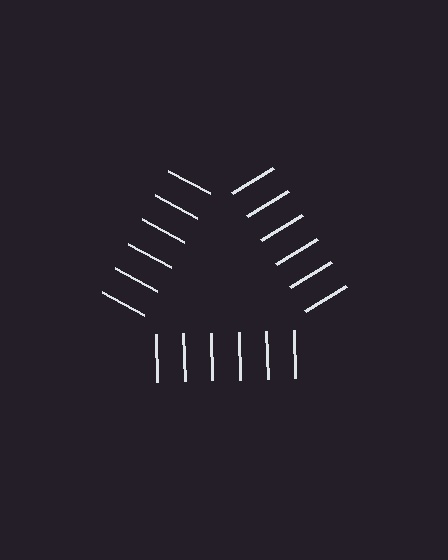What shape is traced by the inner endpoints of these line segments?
An illusory triangle — the line segments terminate on its edges but no continuous stroke is drawn.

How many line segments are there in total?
18 — 6 along each of the 3 edges.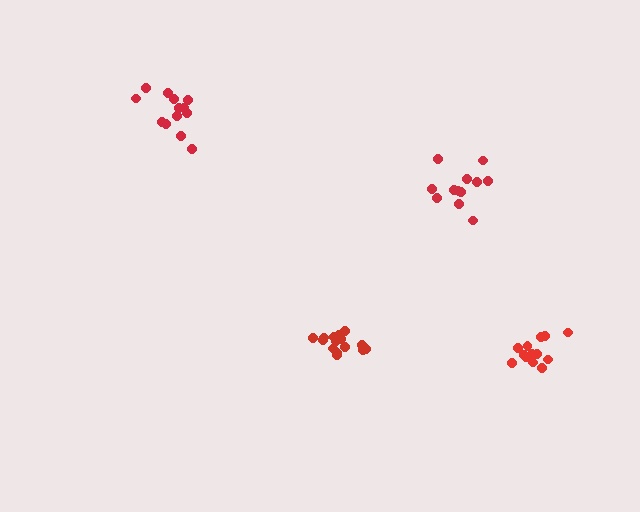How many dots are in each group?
Group 1: 12 dots, Group 2: 13 dots, Group 3: 16 dots, Group 4: 13 dots (54 total).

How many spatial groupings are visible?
There are 4 spatial groupings.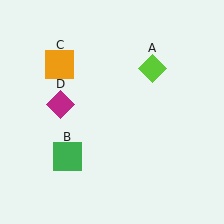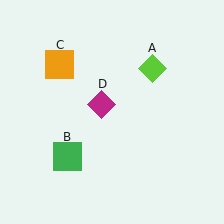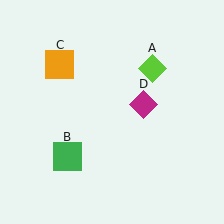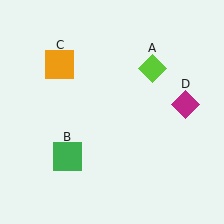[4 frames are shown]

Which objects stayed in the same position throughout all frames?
Lime diamond (object A) and green square (object B) and orange square (object C) remained stationary.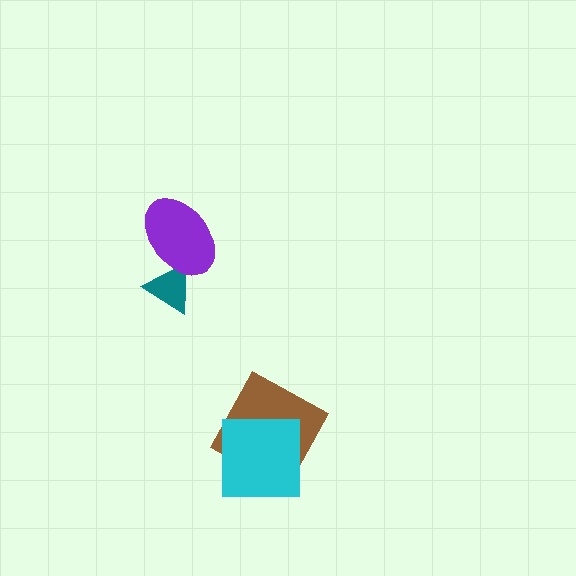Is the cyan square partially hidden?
No, no other shape covers it.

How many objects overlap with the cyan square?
1 object overlaps with the cyan square.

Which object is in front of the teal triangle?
The purple ellipse is in front of the teal triangle.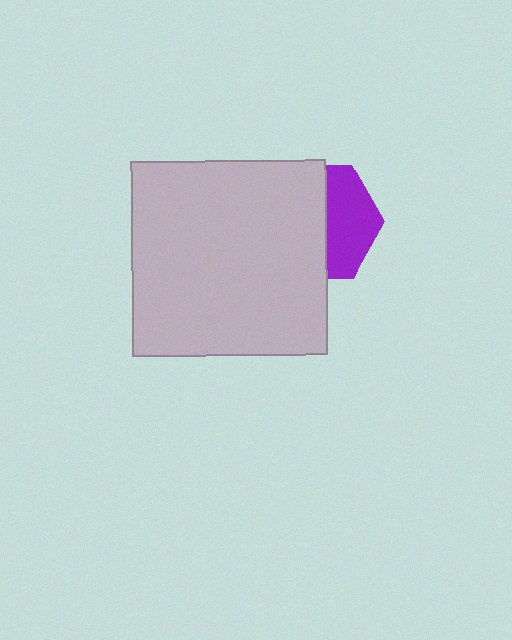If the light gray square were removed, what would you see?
You would see the complete purple hexagon.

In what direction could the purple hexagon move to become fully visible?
The purple hexagon could move right. That would shift it out from behind the light gray square entirely.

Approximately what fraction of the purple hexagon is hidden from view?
Roughly 57% of the purple hexagon is hidden behind the light gray square.